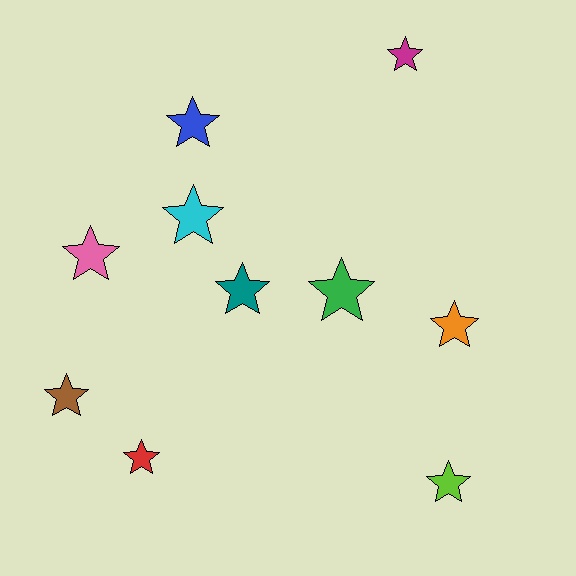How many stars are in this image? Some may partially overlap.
There are 10 stars.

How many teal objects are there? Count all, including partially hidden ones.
There is 1 teal object.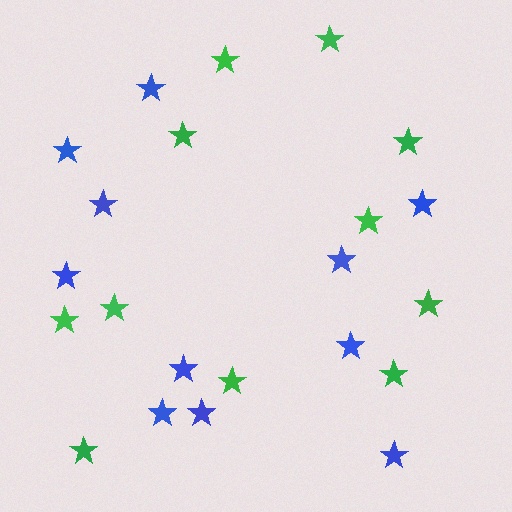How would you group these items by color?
There are 2 groups: one group of green stars (11) and one group of blue stars (11).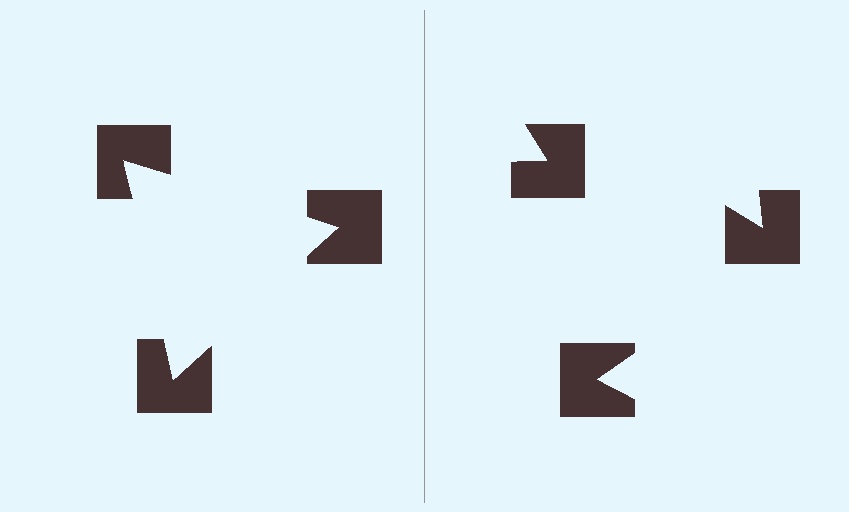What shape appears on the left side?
An illusory triangle.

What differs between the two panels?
The notched squares are positioned identically on both sides; only the wedge orientations differ. On the left they align to a triangle; on the right they are misaligned.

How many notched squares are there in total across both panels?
6 — 3 on each side.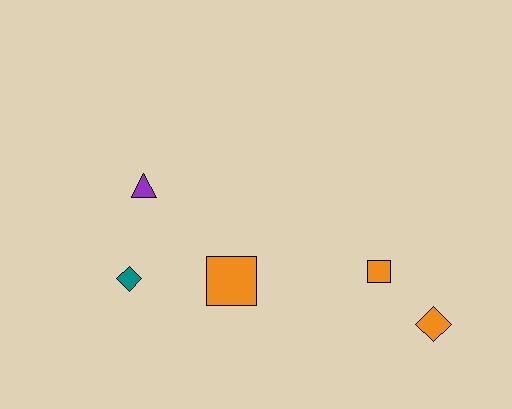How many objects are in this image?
There are 5 objects.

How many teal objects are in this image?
There is 1 teal object.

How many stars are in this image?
There are no stars.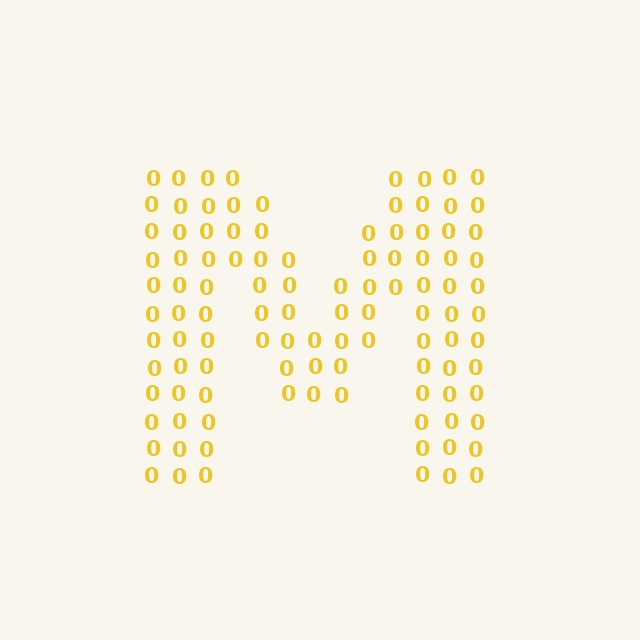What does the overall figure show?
The overall figure shows the letter M.